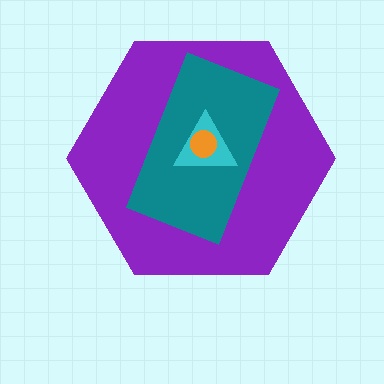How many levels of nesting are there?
4.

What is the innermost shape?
The orange circle.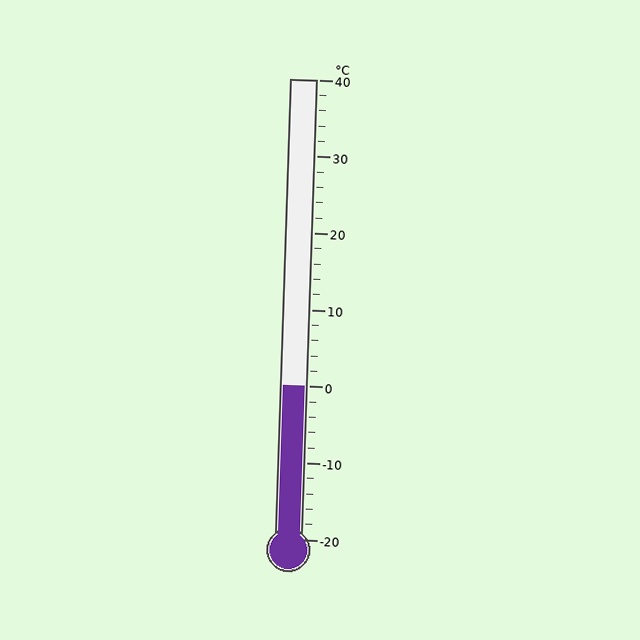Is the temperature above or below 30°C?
The temperature is below 30°C.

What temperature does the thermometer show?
The thermometer shows approximately 0°C.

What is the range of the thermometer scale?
The thermometer scale ranges from -20°C to 40°C.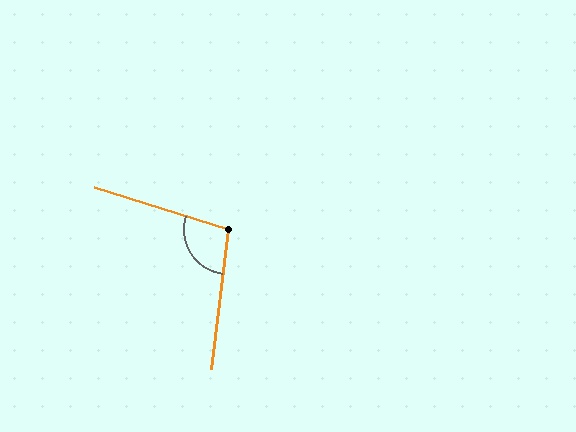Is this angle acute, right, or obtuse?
It is obtuse.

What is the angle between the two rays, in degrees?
Approximately 100 degrees.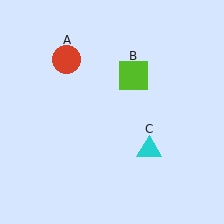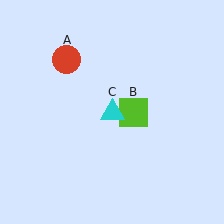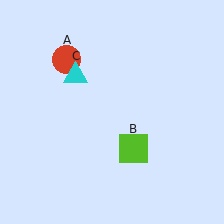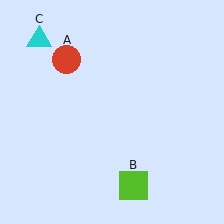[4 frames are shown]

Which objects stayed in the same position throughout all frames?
Red circle (object A) remained stationary.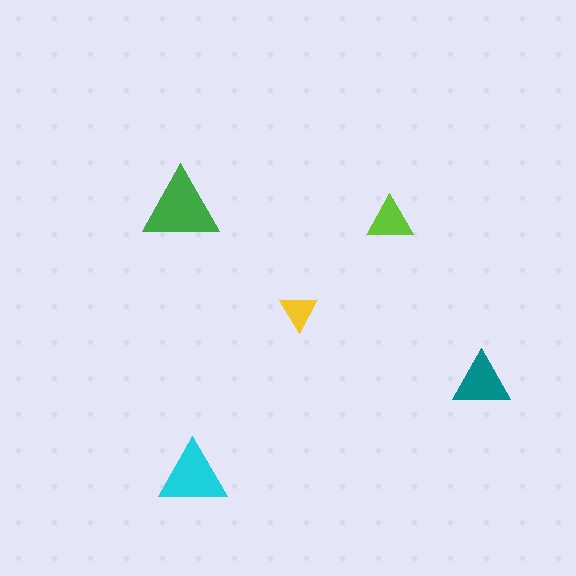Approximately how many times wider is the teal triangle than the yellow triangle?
About 1.5 times wider.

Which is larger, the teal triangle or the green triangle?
The green one.